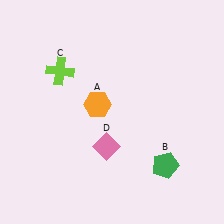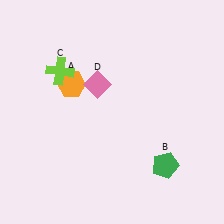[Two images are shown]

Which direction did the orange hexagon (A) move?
The orange hexagon (A) moved left.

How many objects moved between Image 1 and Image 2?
2 objects moved between the two images.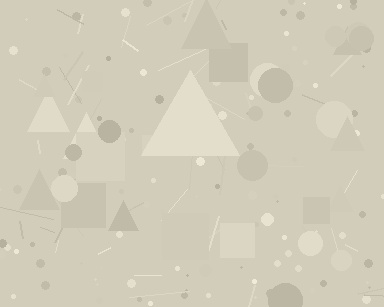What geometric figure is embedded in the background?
A triangle is embedded in the background.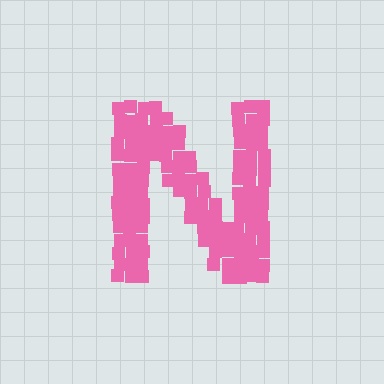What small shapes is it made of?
It is made of small squares.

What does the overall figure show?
The overall figure shows the letter N.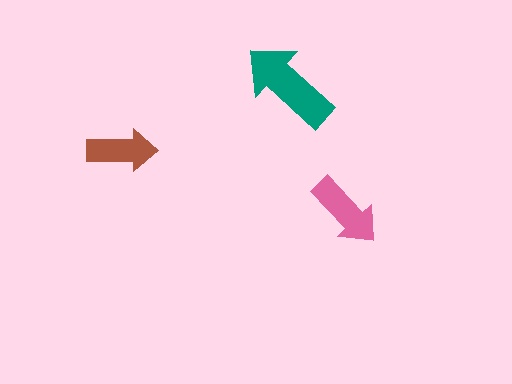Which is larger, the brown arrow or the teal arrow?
The teal one.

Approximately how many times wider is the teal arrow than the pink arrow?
About 1.5 times wider.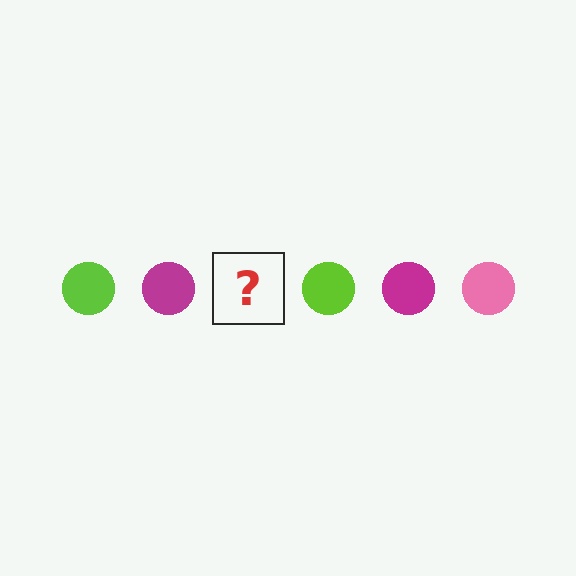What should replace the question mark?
The question mark should be replaced with a pink circle.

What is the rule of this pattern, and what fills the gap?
The rule is that the pattern cycles through lime, magenta, pink circles. The gap should be filled with a pink circle.